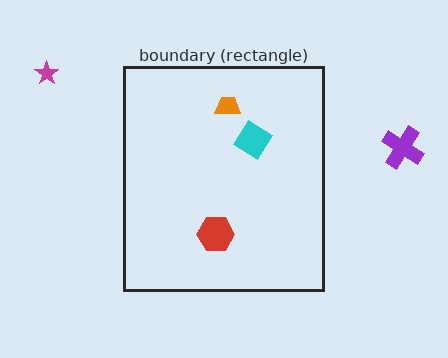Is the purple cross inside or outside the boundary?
Outside.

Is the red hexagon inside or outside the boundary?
Inside.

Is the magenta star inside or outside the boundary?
Outside.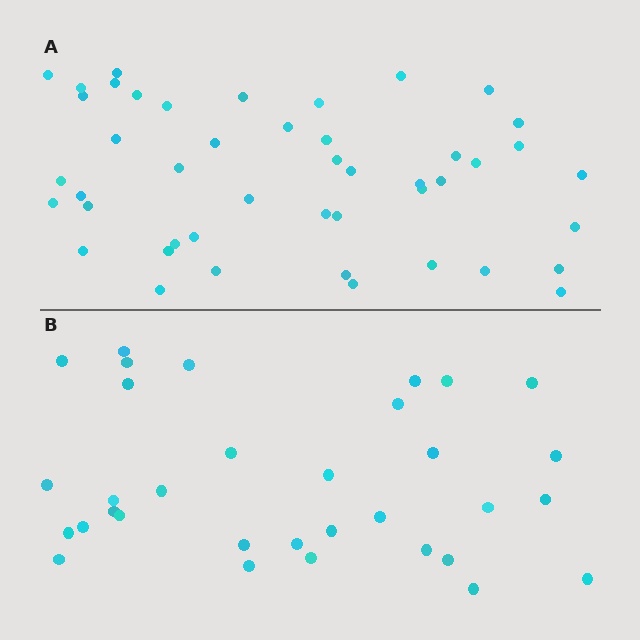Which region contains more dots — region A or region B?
Region A (the top region) has more dots.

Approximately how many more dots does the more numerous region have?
Region A has approximately 15 more dots than region B.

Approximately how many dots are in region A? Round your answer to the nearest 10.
About 50 dots. (The exact count is 46, which rounds to 50.)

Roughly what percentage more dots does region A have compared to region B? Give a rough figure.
About 40% more.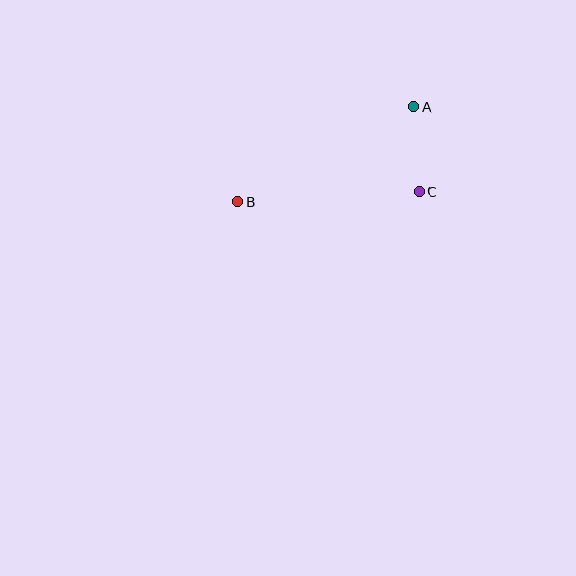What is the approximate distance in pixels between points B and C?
The distance between B and C is approximately 182 pixels.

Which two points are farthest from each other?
Points A and B are farthest from each other.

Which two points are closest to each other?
Points A and C are closest to each other.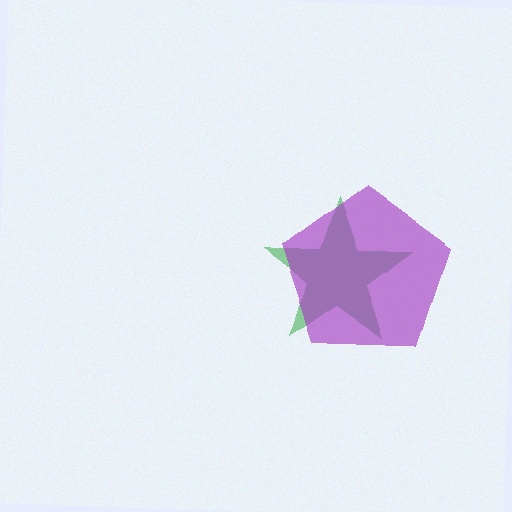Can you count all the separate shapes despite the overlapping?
Yes, there are 2 separate shapes.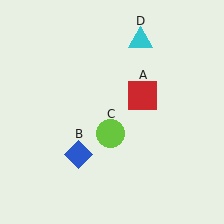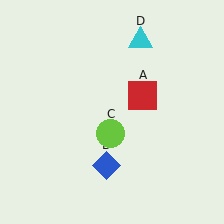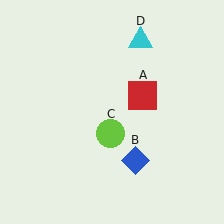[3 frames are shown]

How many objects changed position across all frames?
1 object changed position: blue diamond (object B).